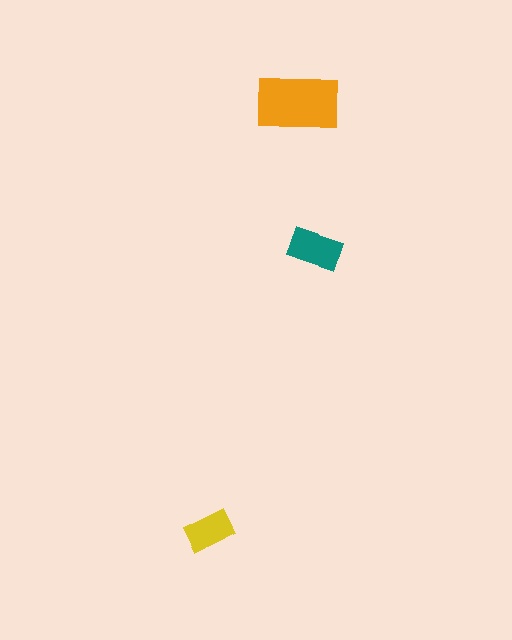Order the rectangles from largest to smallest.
the orange one, the teal one, the yellow one.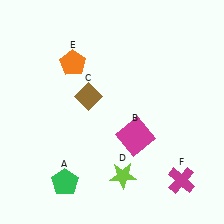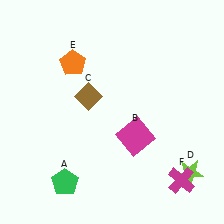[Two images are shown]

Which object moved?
The lime star (D) moved right.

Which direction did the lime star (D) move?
The lime star (D) moved right.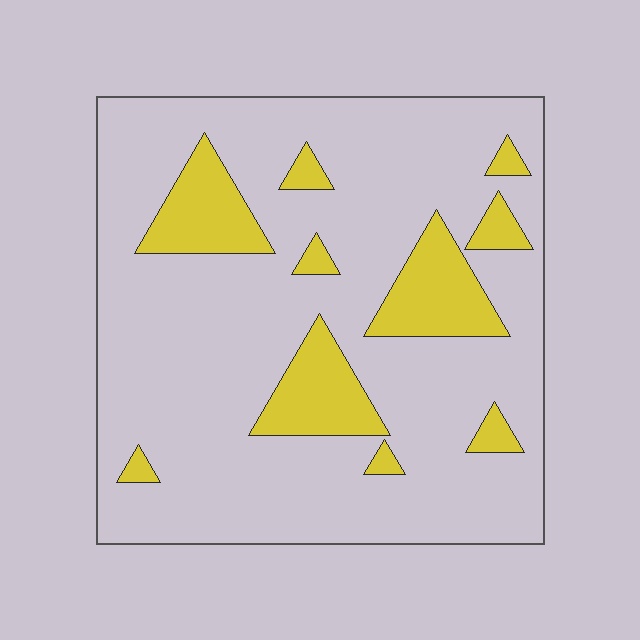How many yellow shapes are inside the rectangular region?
10.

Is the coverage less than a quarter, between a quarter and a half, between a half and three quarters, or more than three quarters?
Less than a quarter.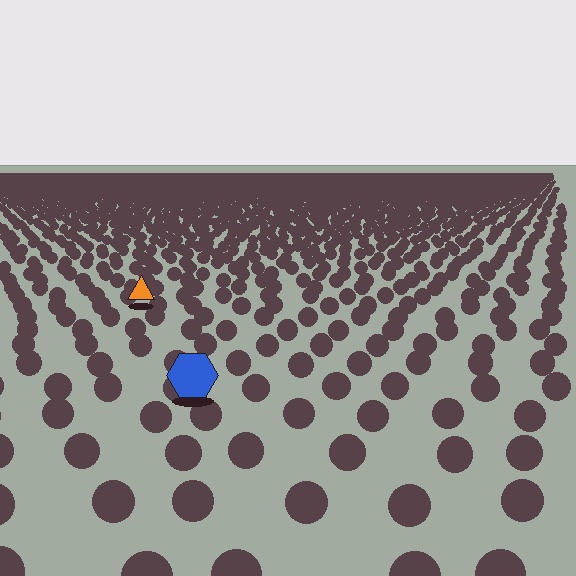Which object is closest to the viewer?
The blue hexagon is closest. The texture marks near it are larger and more spread out.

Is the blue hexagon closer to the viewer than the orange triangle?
Yes. The blue hexagon is closer — you can tell from the texture gradient: the ground texture is coarser near it.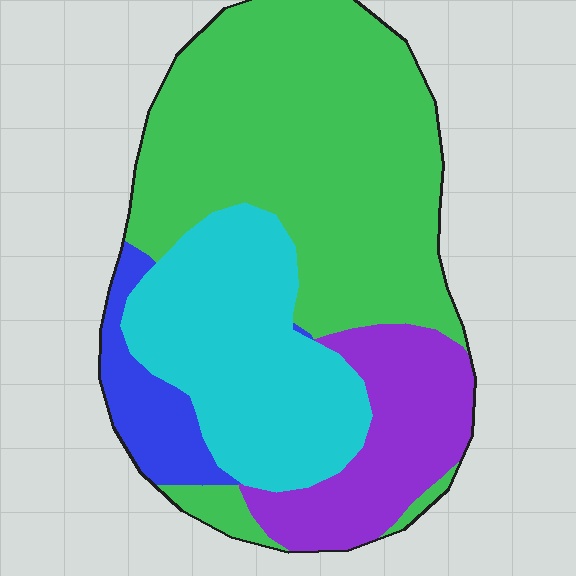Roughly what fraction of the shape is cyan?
Cyan takes up about one quarter (1/4) of the shape.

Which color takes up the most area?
Green, at roughly 50%.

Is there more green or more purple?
Green.